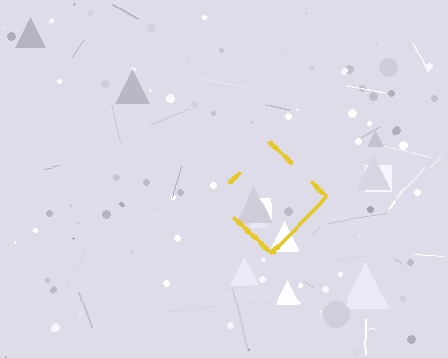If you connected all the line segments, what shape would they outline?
They would outline a diamond.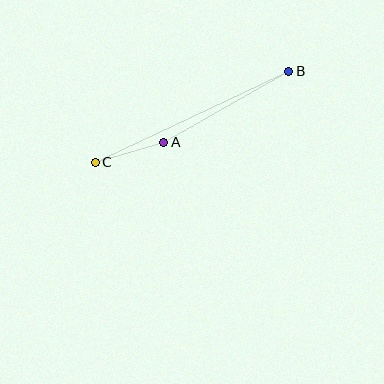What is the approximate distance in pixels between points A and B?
The distance between A and B is approximately 143 pixels.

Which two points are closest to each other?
Points A and C are closest to each other.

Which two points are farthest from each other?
Points B and C are farthest from each other.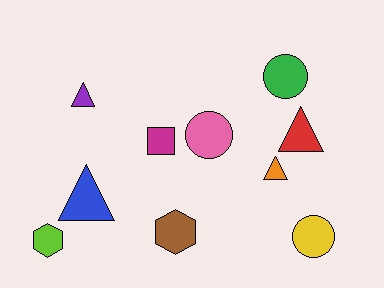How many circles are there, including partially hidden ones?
There are 3 circles.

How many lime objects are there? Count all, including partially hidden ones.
There is 1 lime object.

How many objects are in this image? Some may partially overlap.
There are 10 objects.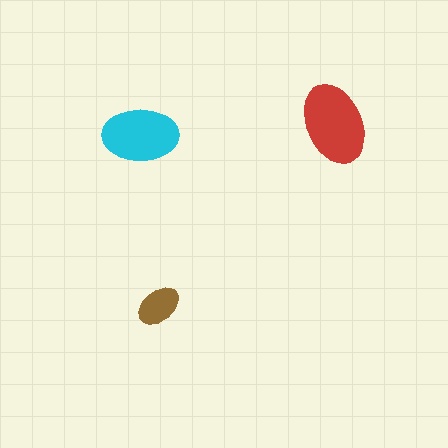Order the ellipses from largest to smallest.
the red one, the cyan one, the brown one.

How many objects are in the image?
There are 3 objects in the image.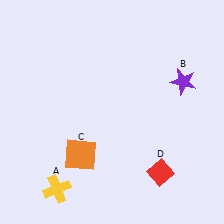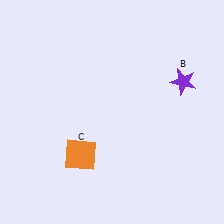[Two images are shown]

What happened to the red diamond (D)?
The red diamond (D) was removed in Image 2. It was in the bottom-right area of Image 1.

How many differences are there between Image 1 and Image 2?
There are 2 differences between the two images.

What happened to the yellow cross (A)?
The yellow cross (A) was removed in Image 2. It was in the bottom-left area of Image 1.